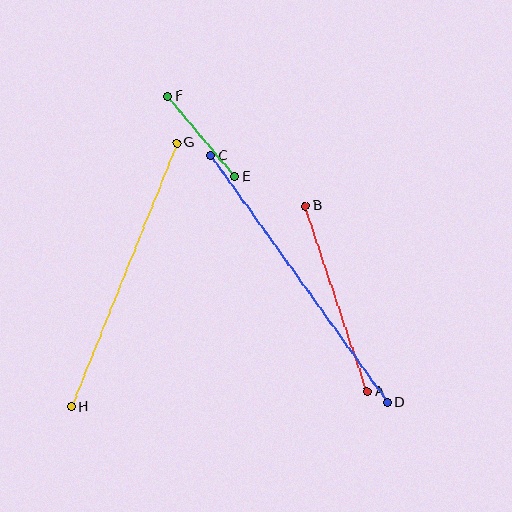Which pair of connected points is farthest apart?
Points C and D are farthest apart.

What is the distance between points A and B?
The distance is approximately 195 pixels.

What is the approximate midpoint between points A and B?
The midpoint is at approximately (336, 299) pixels.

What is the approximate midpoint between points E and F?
The midpoint is at approximately (201, 136) pixels.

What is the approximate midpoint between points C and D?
The midpoint is at approximately (299, 279) pixels.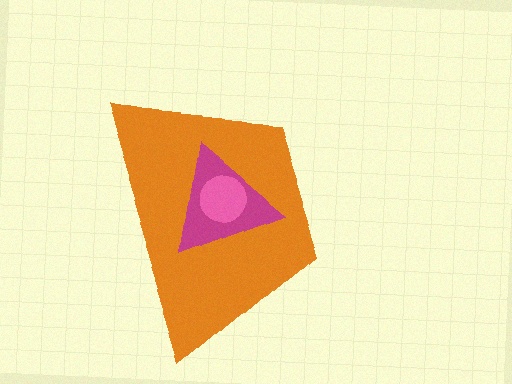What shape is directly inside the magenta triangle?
The pink circle.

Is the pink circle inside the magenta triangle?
Yes.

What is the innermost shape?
The pink circle.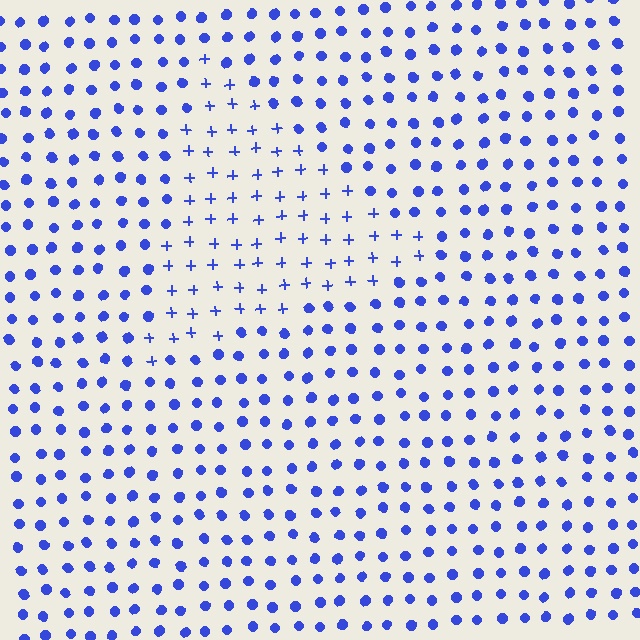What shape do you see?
I see a triangle.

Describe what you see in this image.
The image is filled with small blue elements arranged in a uniform grid. A triangle-shaped region contains plus signs, while the surrounding area contains circles. The boundary is defined purely by the change in element shape.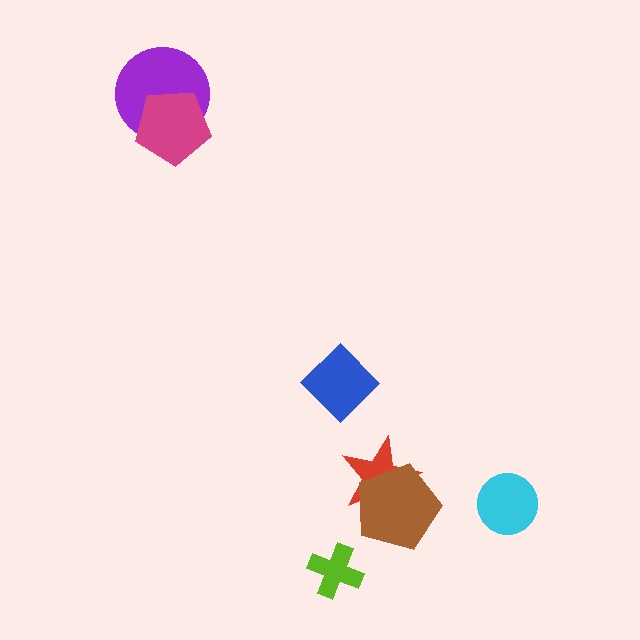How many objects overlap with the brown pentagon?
1 object overlaps with the brown pentagon.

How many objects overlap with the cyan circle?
0 objects overlap with the cyan circle.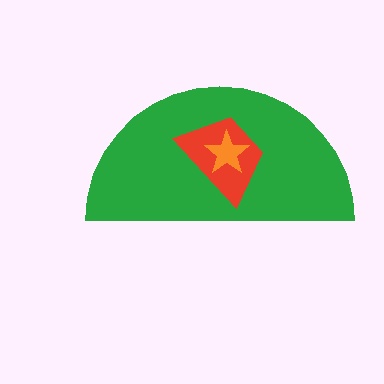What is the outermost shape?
The green semicircle.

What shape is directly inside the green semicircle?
The red trapezoid.